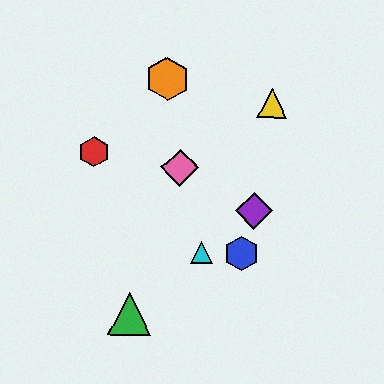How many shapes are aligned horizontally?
2 shapes (the blue hexagon, the cyan triangle) are aligned horizontally.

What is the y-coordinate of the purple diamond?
The purple diamond is at y≈211.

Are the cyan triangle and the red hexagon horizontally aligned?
No, the cyan triangle is at y≈253 and the red hexagon is at y≈152.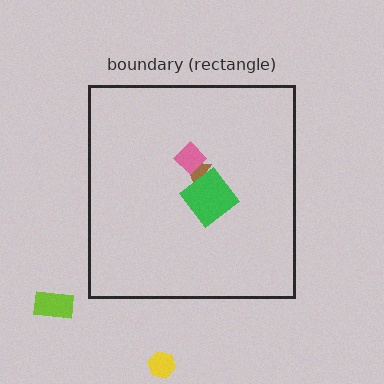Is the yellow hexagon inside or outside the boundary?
Outside.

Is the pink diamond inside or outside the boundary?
Inside.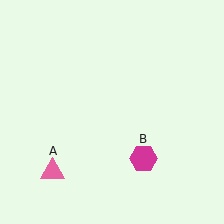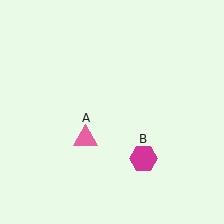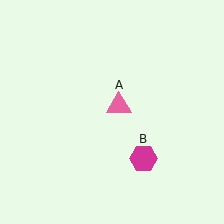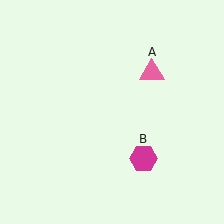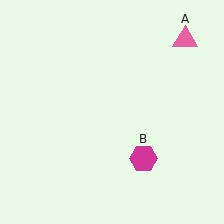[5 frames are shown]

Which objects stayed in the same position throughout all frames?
Magenta hexagon (object B) remained stationary.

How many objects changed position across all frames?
1 object changed position: pink triangle (object A).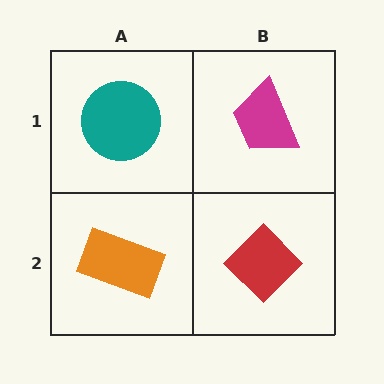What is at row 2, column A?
An orange rectangle.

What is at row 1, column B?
A magenta trapezoid.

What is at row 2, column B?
A red diamond.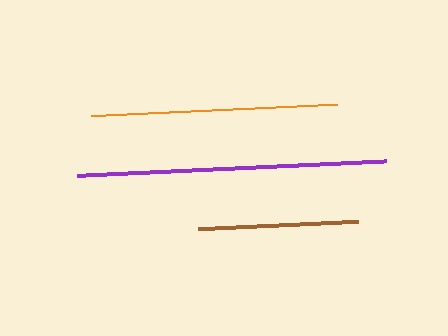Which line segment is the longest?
The purple line is the longest at approximately 309 pixels.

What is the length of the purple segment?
The purple segment is approximately 309 pixels long.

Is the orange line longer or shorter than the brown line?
The orange line is longer than the brown line.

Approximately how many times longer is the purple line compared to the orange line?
The purple line is approximately 1.3 times the length of the orange line.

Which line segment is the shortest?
The brown line is the shortest at approximately 160 pixels.